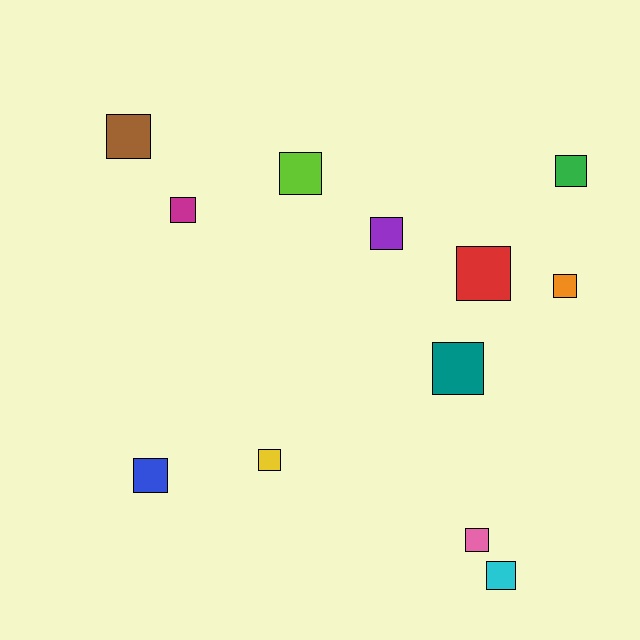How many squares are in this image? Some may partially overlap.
There are 12 squares.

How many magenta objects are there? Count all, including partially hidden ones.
There is 1 magenta object.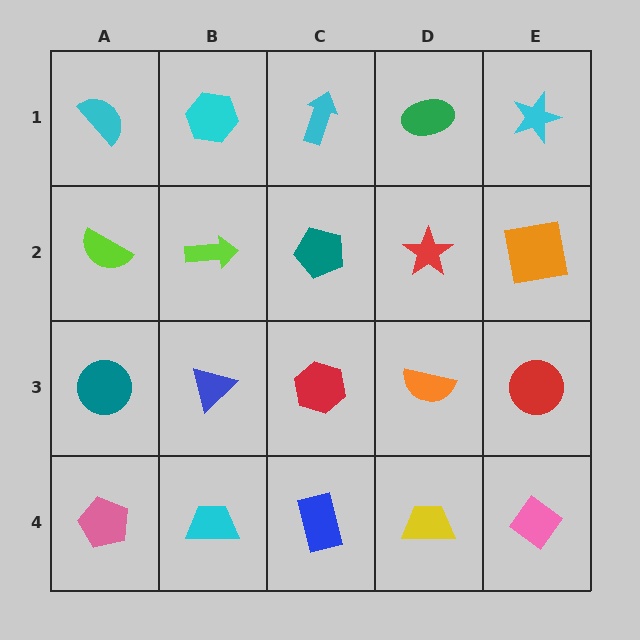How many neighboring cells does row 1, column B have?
3.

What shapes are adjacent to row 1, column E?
An orange square (row 2, column E), a green ellipse (row 1, column D).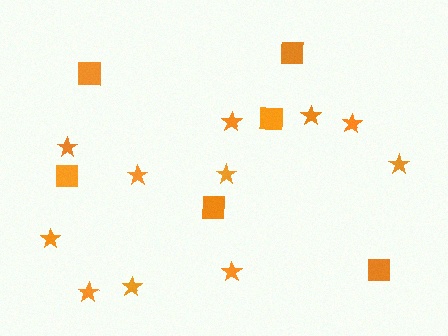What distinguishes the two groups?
There are 2 groups: one group of stars (11) and one group of squares (6).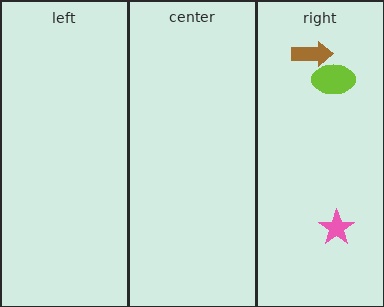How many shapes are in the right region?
3.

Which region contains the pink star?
The right region.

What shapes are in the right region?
The lime ellipse, the brown arrow, the pink star.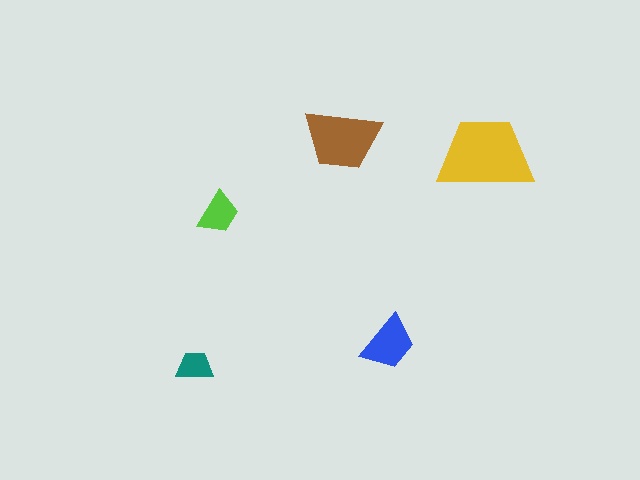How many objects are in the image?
There are 5 objects in the image.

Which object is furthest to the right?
The yellow trapezoid is rightmost.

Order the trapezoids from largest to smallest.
the yellow one, the brown one, the blue one, the lime one, the teal one.